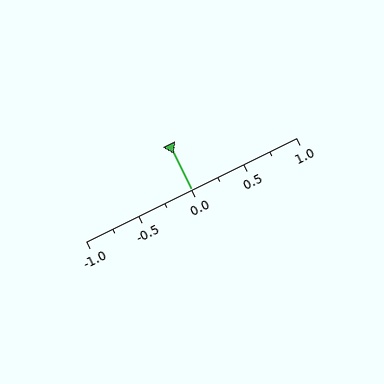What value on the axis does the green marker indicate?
The marker indicates approximately 0.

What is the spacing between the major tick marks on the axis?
The major ticks are spaced 0.5 apart.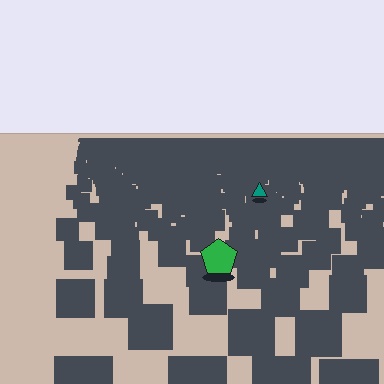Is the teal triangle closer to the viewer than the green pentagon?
No. The green pentagon is closer — you can tell from the texture gradient: the ground texture is coarser near it.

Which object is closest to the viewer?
The green pentagon is closest. The texture marks near it are larger and more spread out.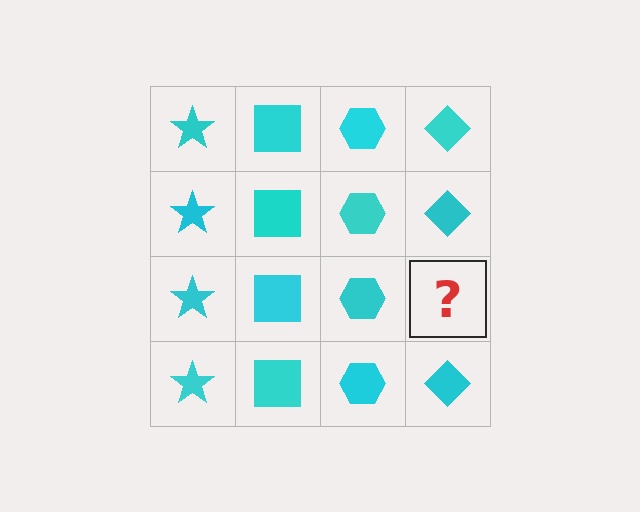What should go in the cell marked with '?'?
The missing cell should contain a cyan diamond.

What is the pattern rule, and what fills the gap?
The rule is that each column has a consistent shape. The gap should be filled with a cyan diamond.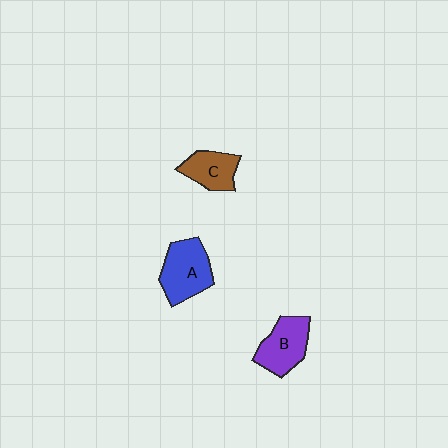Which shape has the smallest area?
Shape C (brown).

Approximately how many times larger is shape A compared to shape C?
Approximately 1.4 times.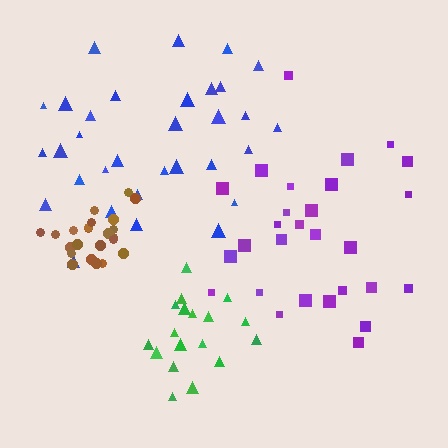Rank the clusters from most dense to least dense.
brown, green, blue, purple.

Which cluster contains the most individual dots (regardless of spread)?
Blue (32).